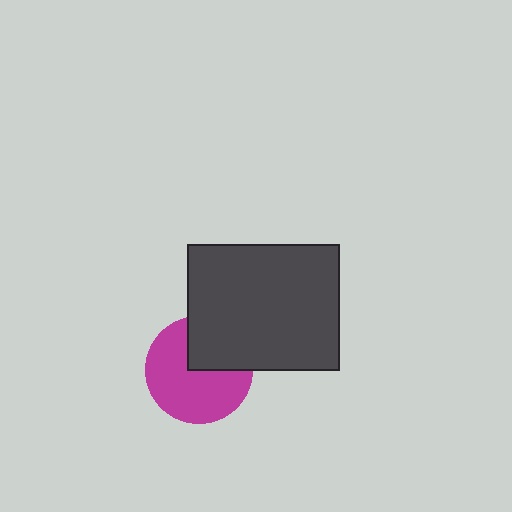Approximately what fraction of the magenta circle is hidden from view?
Roughly 33% of the magenta circle is hidden behind the dark gray rectangle.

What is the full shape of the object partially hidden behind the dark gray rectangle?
The partially hidden object is a magenta circle.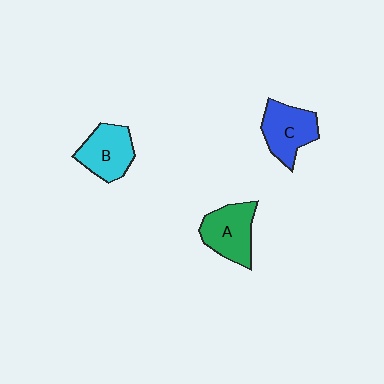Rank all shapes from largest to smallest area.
From largest to smallest: A (green), C (blue), B (cyan).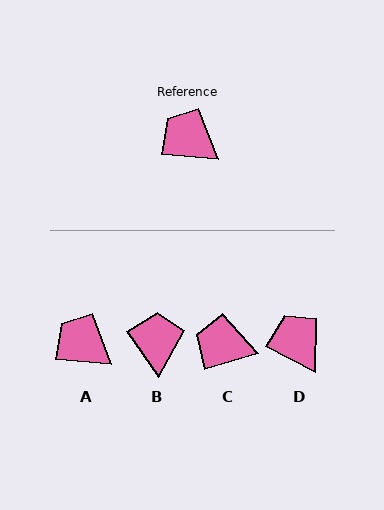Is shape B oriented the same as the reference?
No, it is off by about 50 degrees.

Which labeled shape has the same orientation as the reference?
A.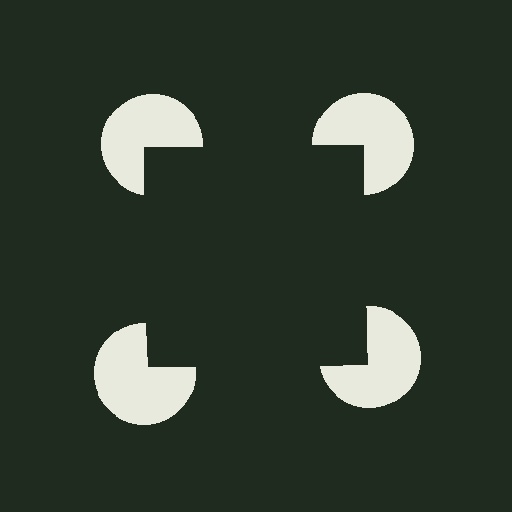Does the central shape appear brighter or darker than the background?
It typically appears slightly darker than the background, even though no actual brightness change is drawn.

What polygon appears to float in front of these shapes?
An illusory square — its edges are inferred from the aligned wedge cuts in the pac-man discs, not physically drawn.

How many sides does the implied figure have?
4 sides.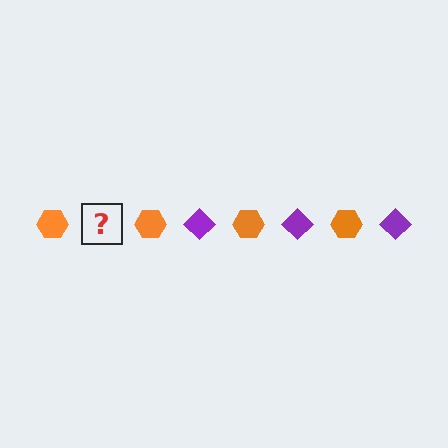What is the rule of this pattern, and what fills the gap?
The rule is that the pattern alternates between orange hexagon and purple diamond. The gap should be filled with a purple diamond.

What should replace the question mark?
The question mark should be replaced with a purple diamond.